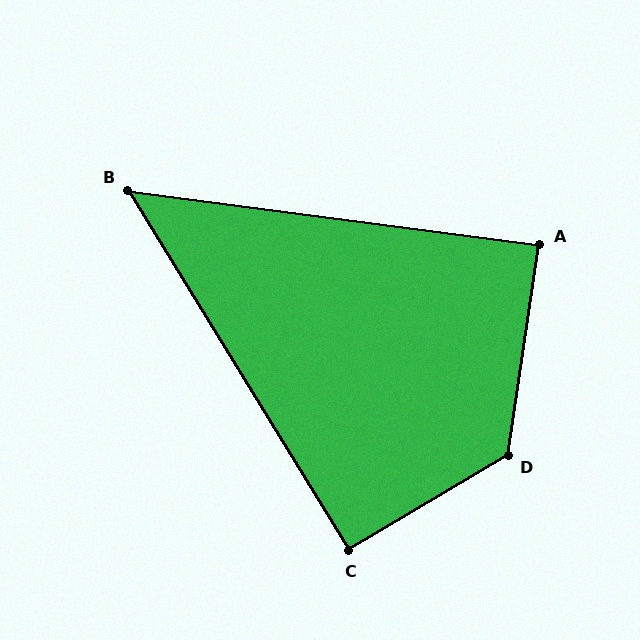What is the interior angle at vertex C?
Approximately 91 degrees (approximately right).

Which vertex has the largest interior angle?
D, at approximately 129 degrees.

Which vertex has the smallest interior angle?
B, at approximately 51 degrees.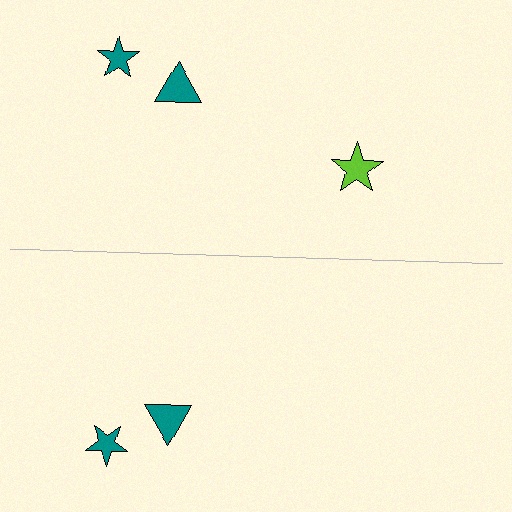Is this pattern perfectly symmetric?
No, the pattern is not perfectly symmetric. A lime star is missing from the bottom side.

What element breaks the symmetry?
A lime star is missing from the bottom side.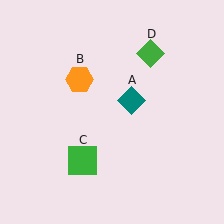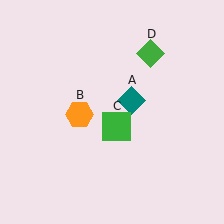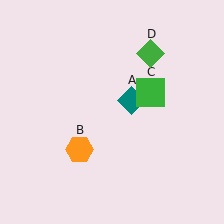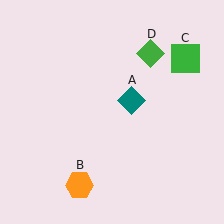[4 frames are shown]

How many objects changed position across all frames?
2 objects changed position: orange hexagon (object B), green square (object C).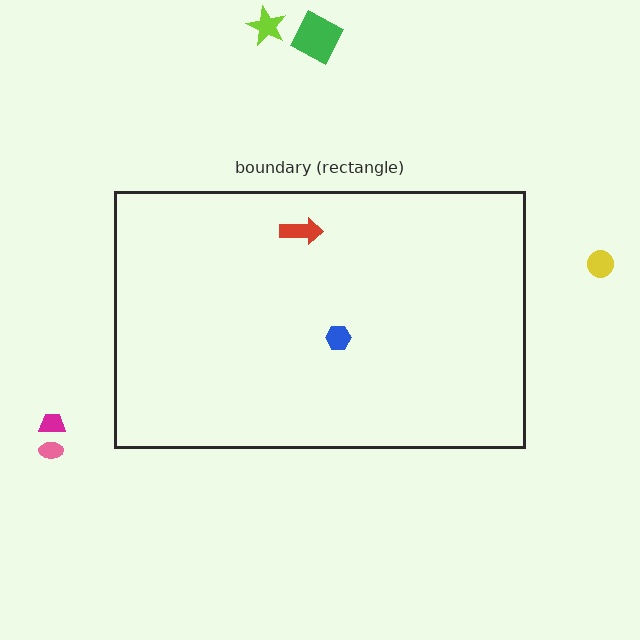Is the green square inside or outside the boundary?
Outside.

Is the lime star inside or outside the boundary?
Outside.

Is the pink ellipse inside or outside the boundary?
Outside.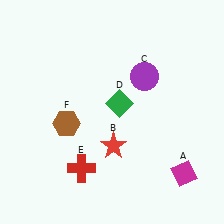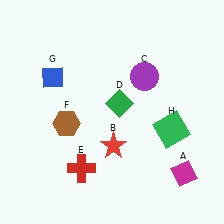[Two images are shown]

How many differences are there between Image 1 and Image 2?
There are 2 differences between the two images.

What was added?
A blue diamond (G), a green square (H) were added in Image 2.